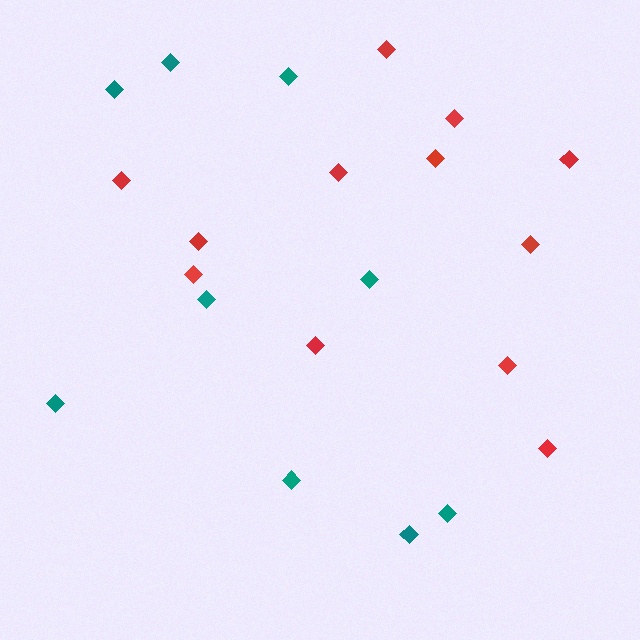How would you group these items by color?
There are 2 groups: one group of red diamonds (12) and one group of teal diamonds (9).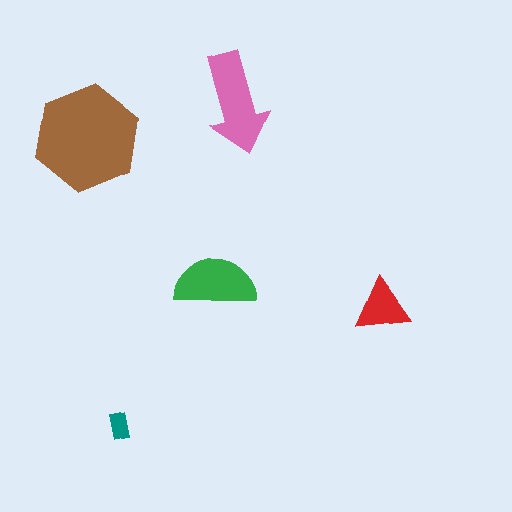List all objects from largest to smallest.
The brown hexagon, the pink arrow, the green semicircle, the red triangle, the teal rectangle.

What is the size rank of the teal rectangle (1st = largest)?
5th.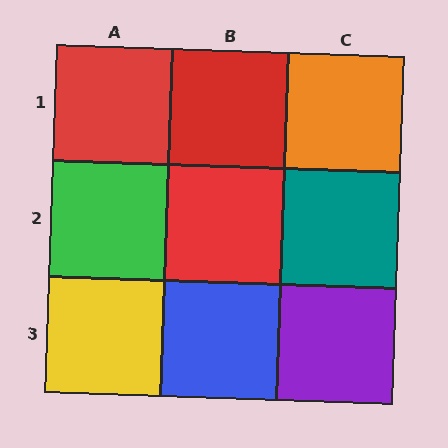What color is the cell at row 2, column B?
Red.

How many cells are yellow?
1 cell is yellow.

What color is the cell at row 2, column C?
Teal.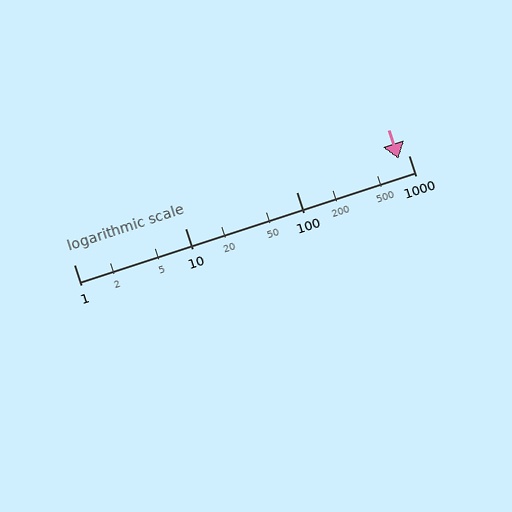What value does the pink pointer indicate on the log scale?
The pointer indicates approximately 820.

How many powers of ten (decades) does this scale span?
The scale spans 3 decades, from 1 to 1000.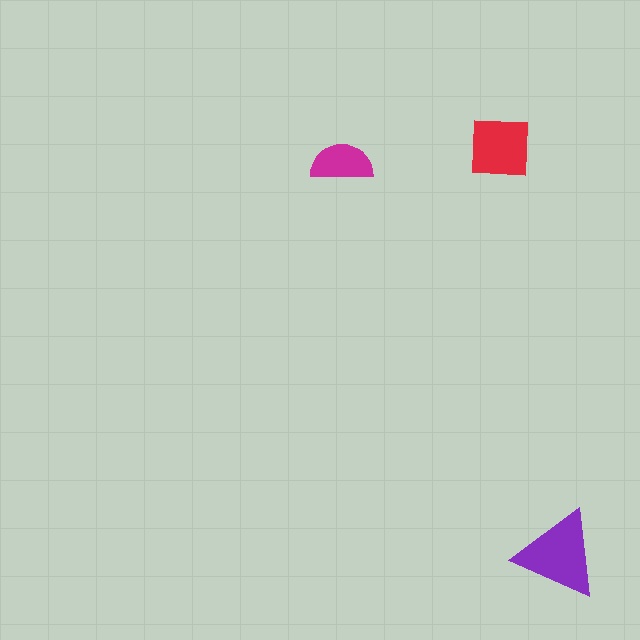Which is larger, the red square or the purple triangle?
The purple triangle.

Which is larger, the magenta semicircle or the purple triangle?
The purple triangle.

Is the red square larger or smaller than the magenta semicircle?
Larger.